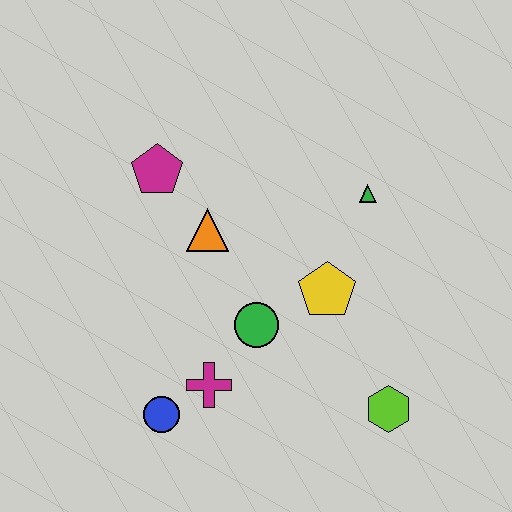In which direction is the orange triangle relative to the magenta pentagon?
The orange triangle is below the magenta pentagon.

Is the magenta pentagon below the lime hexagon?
No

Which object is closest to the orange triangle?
The magenta pentagon is closest to the orange triangle.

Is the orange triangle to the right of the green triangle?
No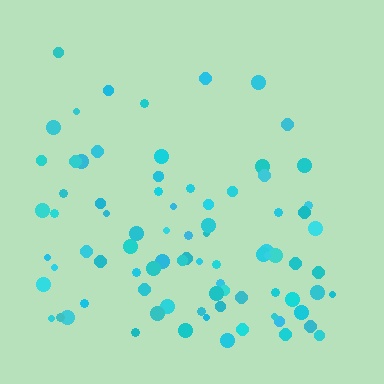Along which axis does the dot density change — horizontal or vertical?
Vertical.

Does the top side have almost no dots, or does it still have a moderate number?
Still a moderate number, just noticeably fewer than the bottom.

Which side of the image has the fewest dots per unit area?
The top.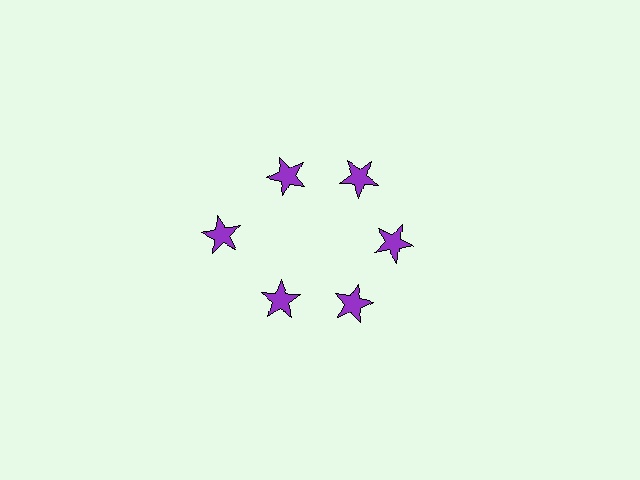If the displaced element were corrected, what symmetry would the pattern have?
It would have 6-fold rotational symmetry — the pattern would map onto itself every 60 degrees.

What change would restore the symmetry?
The symmetry would be restored by moving it inward, back onto the ring so that all 6 stars sit at equal angles and equal distance from the center.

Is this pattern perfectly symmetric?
No. The 6 purple stars are arranged in a ring, but one element near the 9 o'clock position is pushed outward from the center, breaking the 6-fold rotational symmetry.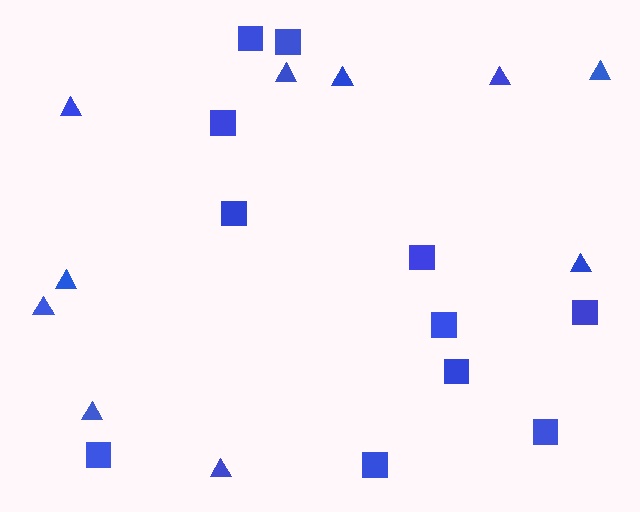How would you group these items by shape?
There are 2 groups: one group of squares (11) and one group of triangles (10).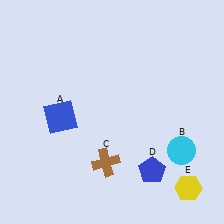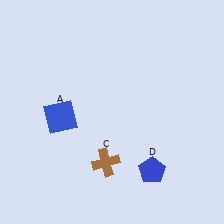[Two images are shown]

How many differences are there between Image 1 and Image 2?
There are 2 differences between the two images.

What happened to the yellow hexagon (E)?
The yellow hexagon (E) was removed in Image 2. It was in the bottom-right area of Image 1.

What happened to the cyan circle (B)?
The cyan circle (B) was removed in Image 2. It was in the bottom-right area of Image 1.